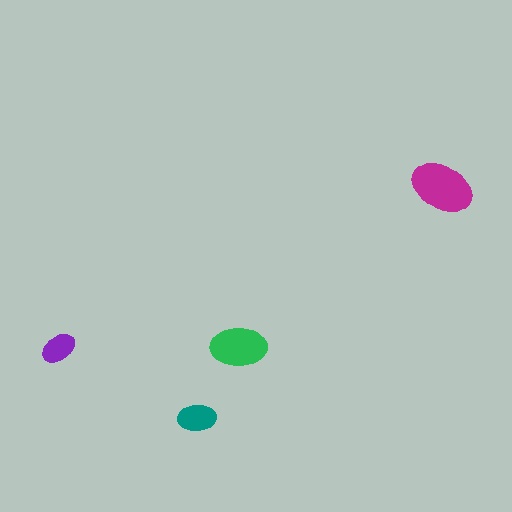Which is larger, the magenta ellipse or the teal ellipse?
The magenta one.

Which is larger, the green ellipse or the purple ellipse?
The green one.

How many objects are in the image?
There are 4 objects in the image.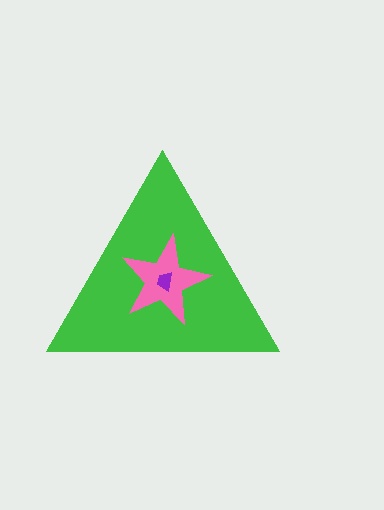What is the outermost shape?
The green triangle.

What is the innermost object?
The purple trapezoid.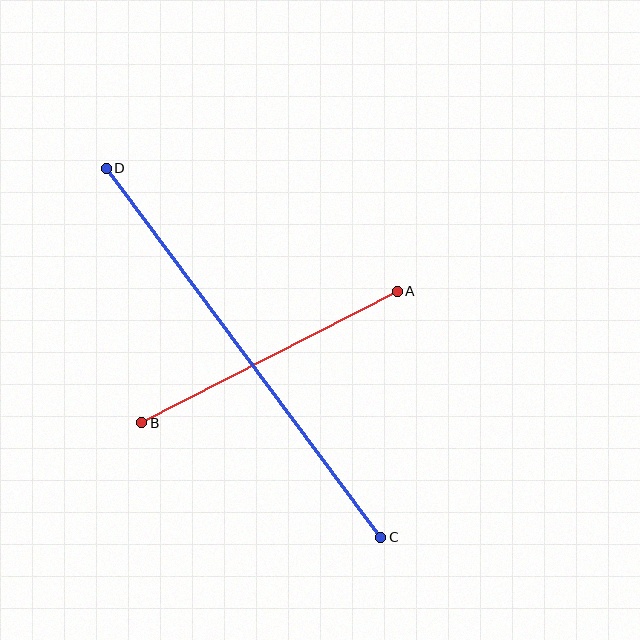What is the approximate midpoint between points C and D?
The midpoint is at approximately (243, 353) pixels.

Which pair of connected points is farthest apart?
Points C and D are farthest apart.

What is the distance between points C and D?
The distance is approximately 460 pixels.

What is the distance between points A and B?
The distance is approximately 288 pixels.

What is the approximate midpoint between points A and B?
The midpoint is at approximately (269, 357) pixels.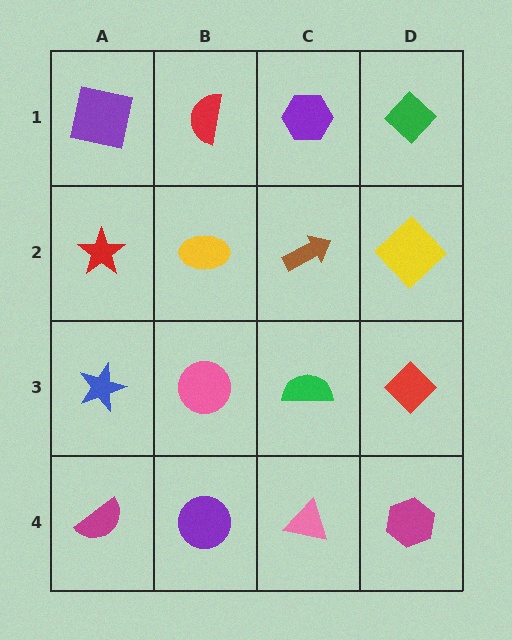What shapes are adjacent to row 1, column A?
A red star (row 2, column A), a red semicircle (row 1, column B).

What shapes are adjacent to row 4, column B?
A pink circle (row 3, column B), a magenta semicircle (row 4, column A), a pink triangle (row 4, column C).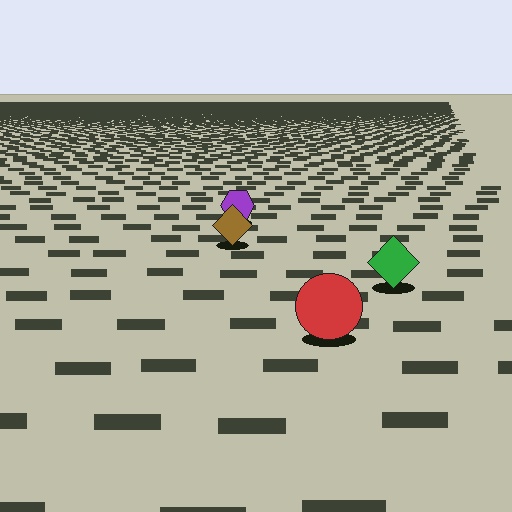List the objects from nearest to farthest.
From nearest to farthest: the red circle, the green diamond, the brown diamond, the purple hexagon.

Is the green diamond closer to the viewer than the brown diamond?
Yes. The green diamond is closer — you can tell from the texture gradient: the ground texture is coarser near it.